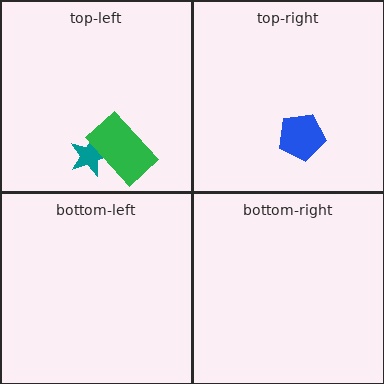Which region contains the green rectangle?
The top-left region.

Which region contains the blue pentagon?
The top-right region.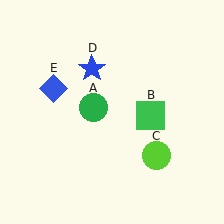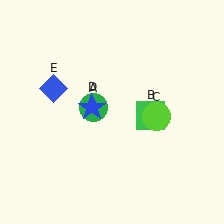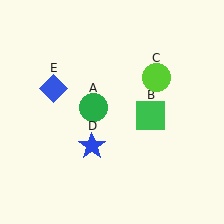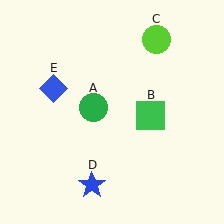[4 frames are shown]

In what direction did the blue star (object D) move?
The blue star (object D) moved down.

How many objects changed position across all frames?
2 objects changed position: lime circle (object C), blue star (object D).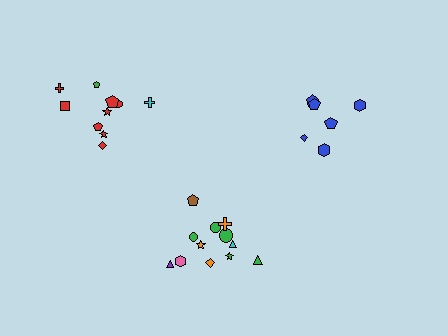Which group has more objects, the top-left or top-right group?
The top-left group.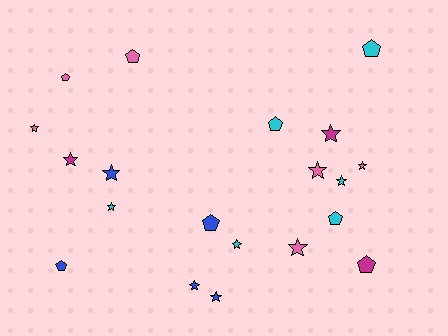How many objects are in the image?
There are 20 objects.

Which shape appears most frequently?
Star, with 12 objects.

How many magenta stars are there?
There are 2 magenta stars.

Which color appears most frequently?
Cyan, with 6 objects.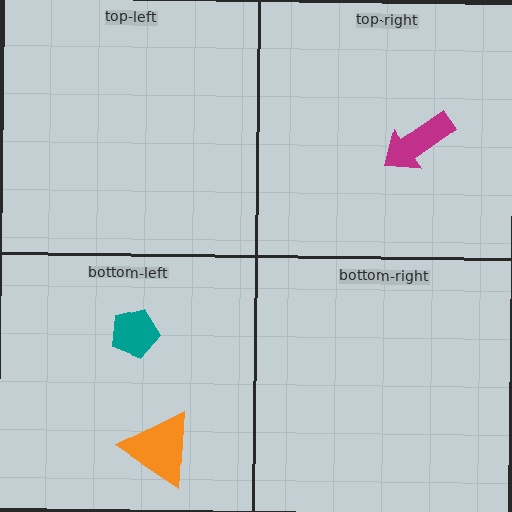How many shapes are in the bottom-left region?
2.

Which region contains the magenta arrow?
The top-right region.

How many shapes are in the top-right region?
1.